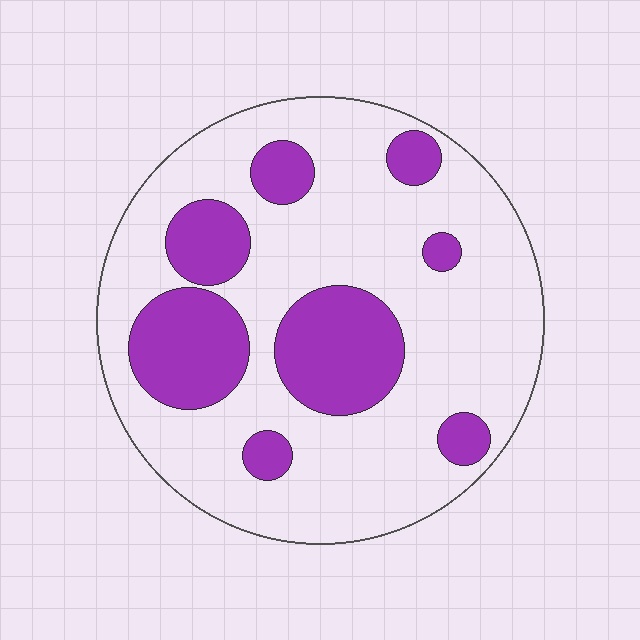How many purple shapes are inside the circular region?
8.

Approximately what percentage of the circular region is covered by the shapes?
Approximately 25%.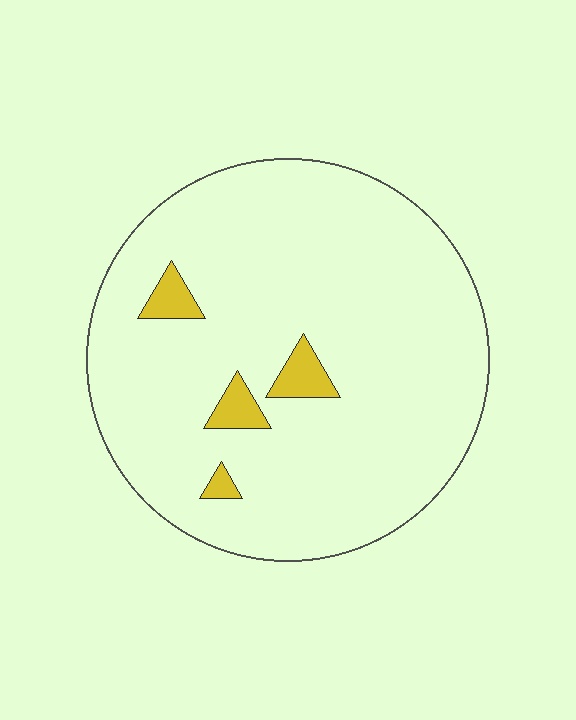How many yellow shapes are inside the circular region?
4.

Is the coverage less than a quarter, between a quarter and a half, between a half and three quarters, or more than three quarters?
Less than a quarter.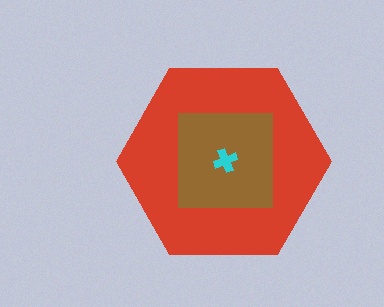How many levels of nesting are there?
3.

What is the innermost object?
The cyan cross.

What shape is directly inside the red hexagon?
The brown square.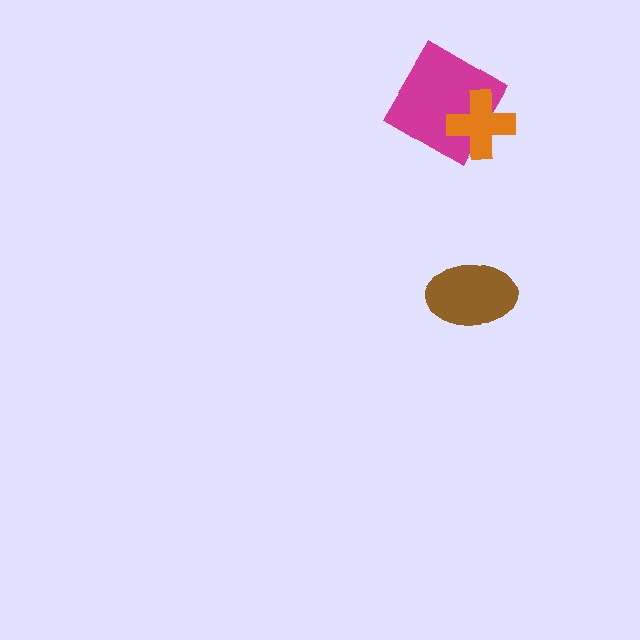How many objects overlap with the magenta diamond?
1 object overlaps with the magenta diamond.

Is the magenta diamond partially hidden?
Yes, it is partially covered by another shape.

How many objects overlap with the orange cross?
1 object overlaps with the orange cross.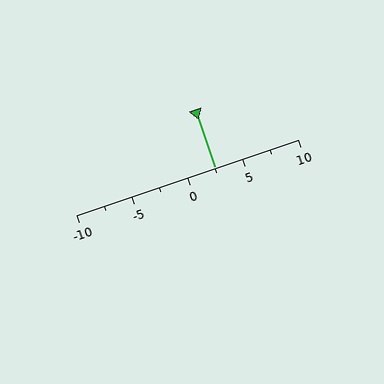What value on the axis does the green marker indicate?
The marker indicates approximately 2.5.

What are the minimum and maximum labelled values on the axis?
The axis runs from -10 to 10.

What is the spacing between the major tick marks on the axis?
The major ticks are spaced 5 apart.